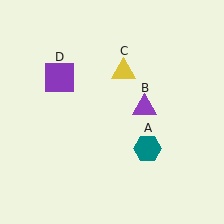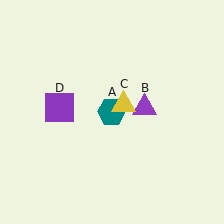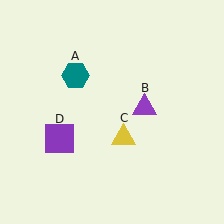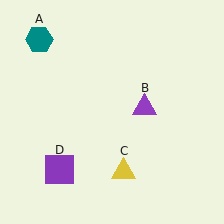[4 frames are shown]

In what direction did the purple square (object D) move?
The purple square (object D) moved down.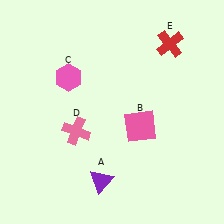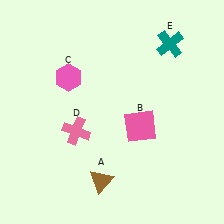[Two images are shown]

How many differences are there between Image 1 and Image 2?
There are 2 differences between the two images.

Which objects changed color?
A changed from purple to brown. E changed from red to teal.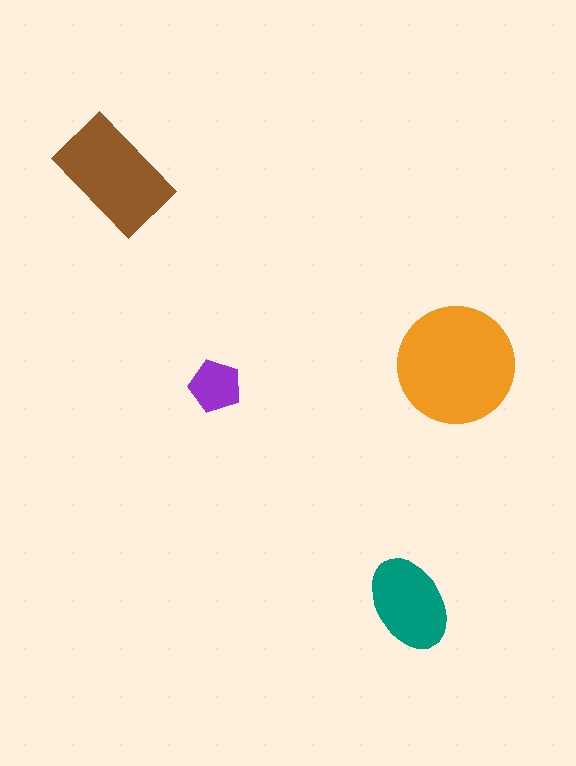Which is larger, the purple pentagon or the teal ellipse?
The teal ellipse.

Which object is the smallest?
The purple pentagon.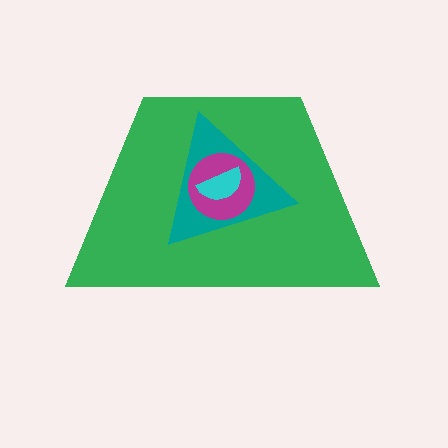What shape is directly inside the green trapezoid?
The teal triangle.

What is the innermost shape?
The cyan semicircle.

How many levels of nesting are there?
4.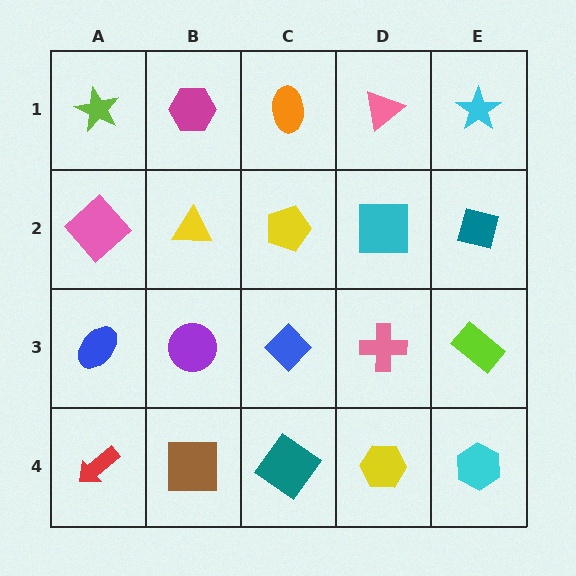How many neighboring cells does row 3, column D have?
4.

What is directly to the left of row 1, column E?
A pink triangle.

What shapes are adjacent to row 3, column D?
A cyan square (row 2, column D), a yellow hexagon (row 4, column D), a blue diamond (row 3, column C), a lime rectangle (row 3, column E).